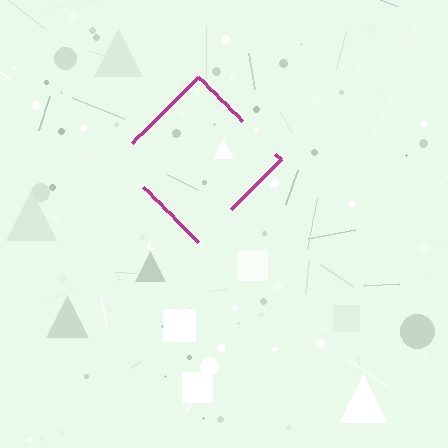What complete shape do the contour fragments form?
The contour fragments form a diamond.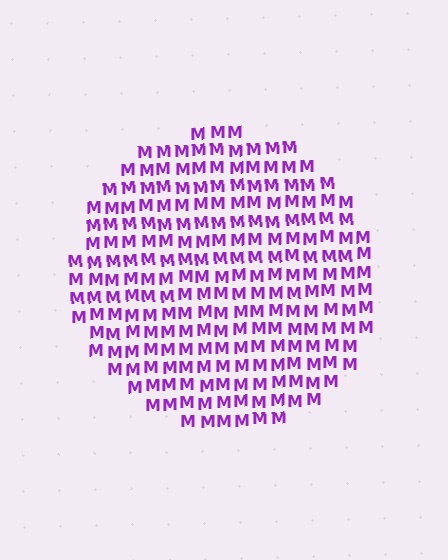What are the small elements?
The small elements are letter M's.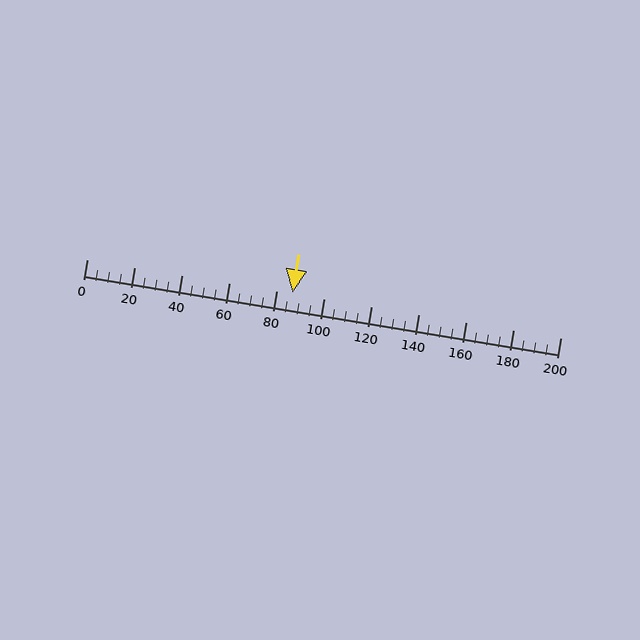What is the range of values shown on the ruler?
The ruler shows values from 0 to 200.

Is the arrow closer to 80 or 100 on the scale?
The arrow is closer to 80.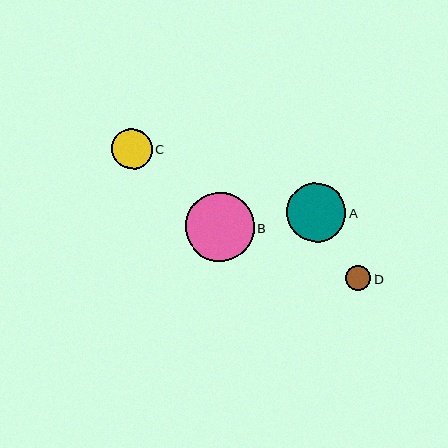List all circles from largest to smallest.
From largest to smallest: B, A, C, D.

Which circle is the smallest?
Circle D is the smallest with a size of approximately 25 pixels.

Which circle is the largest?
Circle B is the largest with a size of approximately 69 pixels.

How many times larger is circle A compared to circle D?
Circle A is approximately 2.4 times the size of circle D.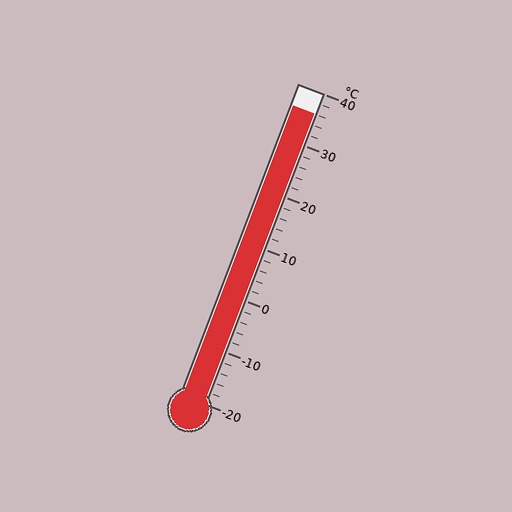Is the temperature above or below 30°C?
The temperature is above 30°C.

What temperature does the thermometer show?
The thermometer shows approximately 36°C.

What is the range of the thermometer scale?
The thermometer scale ranges from -20°C to 40°C.